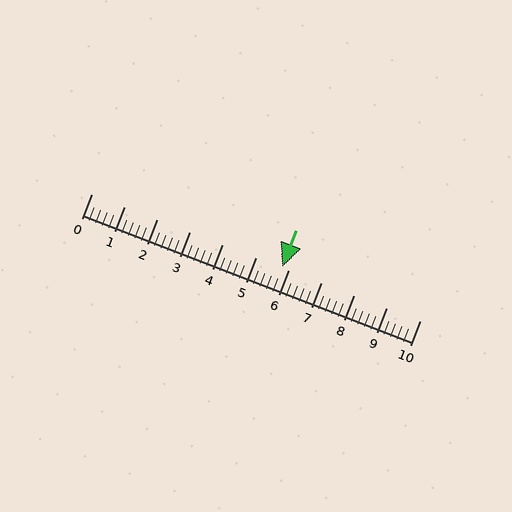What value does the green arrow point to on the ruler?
The green arrow points to approximately 5.8.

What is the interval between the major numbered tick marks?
The major tick marks are spaced 1 units apart.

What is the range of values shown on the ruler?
The ruler shows values from 0 to 10.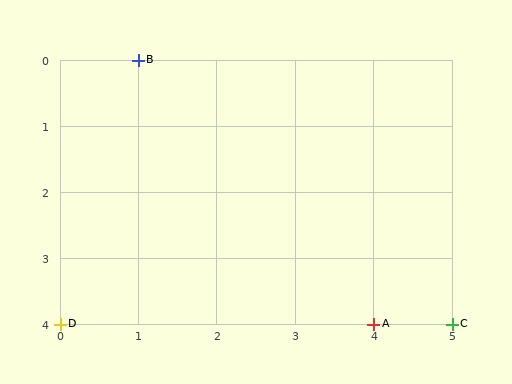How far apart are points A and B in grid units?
Points A and B are 3 columns and 4 rows apart (about 5.0 grid units diagonally).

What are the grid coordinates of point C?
Point C is at grid coordinates (5, 4).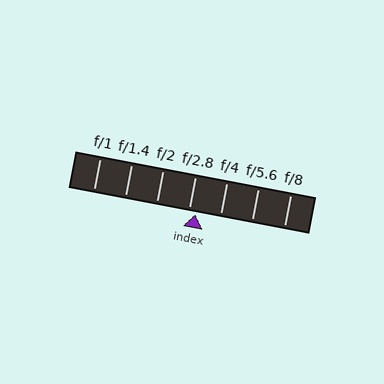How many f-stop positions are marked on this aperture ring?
There are 7 f-stop positions marked.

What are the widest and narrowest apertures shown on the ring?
The widest aperture shown is f/1 and the narrowest is f/8.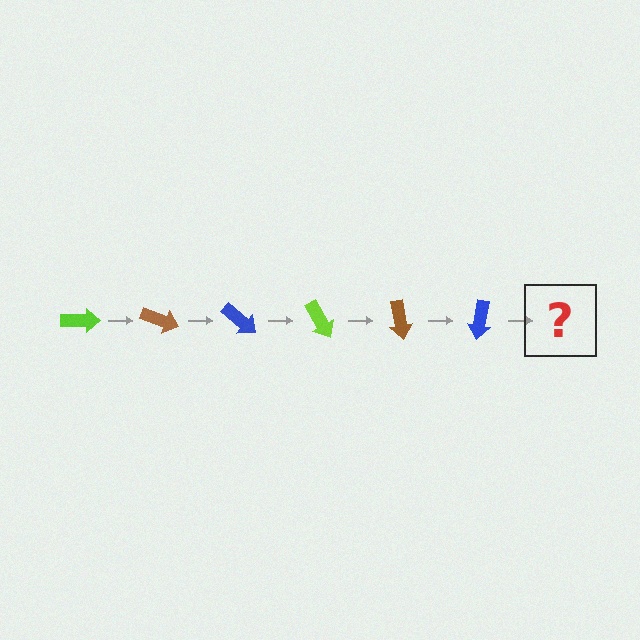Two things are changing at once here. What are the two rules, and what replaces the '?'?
The two rules are that it rotates 20 degrees each step and the color cycles through lime, brown, and blue. The '?' should be a lime arrow, rotated 120 degrees from the start.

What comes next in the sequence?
The next element should be a lime arrow, rotated 120 degrees from the start.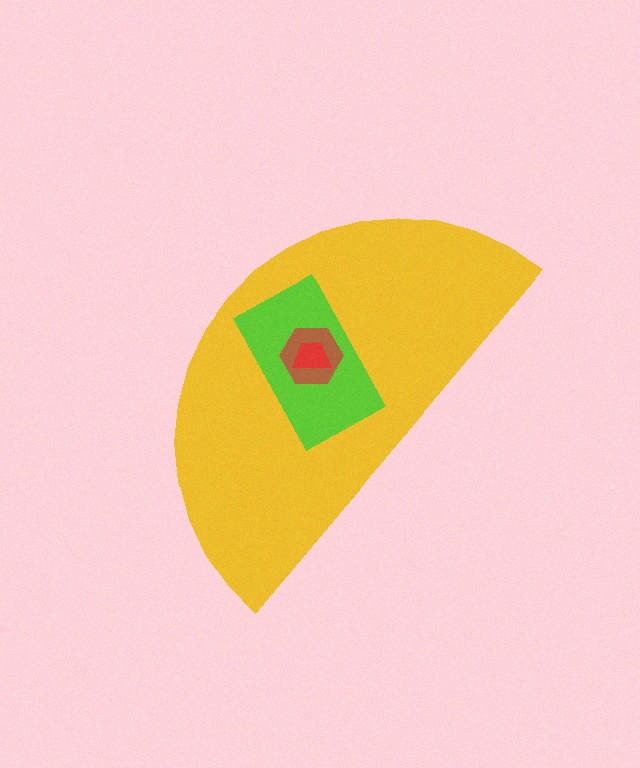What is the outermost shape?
The yellow semicircle.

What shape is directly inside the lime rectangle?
The brown hexagon.